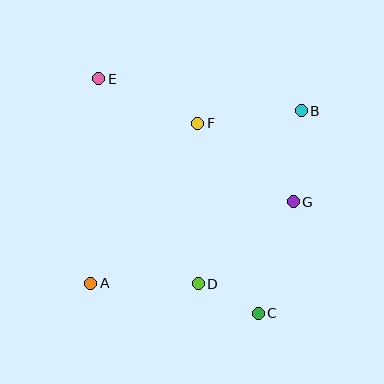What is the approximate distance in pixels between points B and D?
The distance between B and D is approximately 201 pixels.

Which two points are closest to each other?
Points C and D are closest to each other.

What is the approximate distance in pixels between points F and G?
The distance between F and G is approximately 124 pixels.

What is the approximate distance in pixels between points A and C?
The distance between A and C is approximately 170 pixels.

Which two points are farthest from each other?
Points C and E are farthest from each other.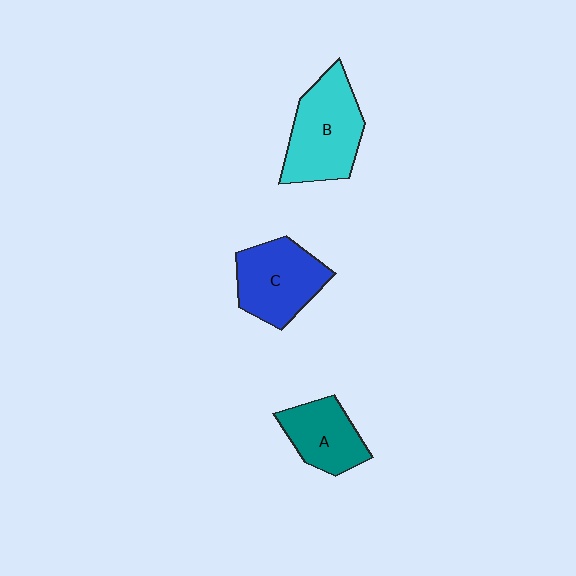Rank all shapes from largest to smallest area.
From largest to smallest: B (cyan), C (blue), A (teal).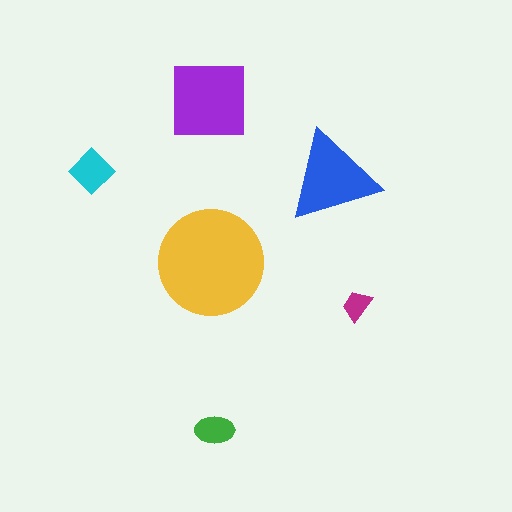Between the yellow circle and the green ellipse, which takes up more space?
The yellow circle.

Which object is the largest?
The yellow circle.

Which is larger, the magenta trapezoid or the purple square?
The purple square.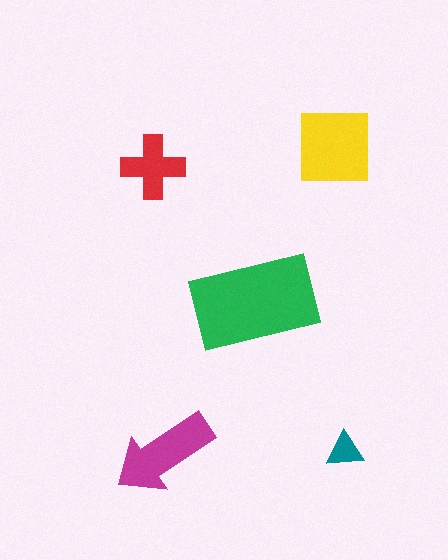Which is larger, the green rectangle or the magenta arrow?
The green rectangle.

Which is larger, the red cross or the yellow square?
The yellow square.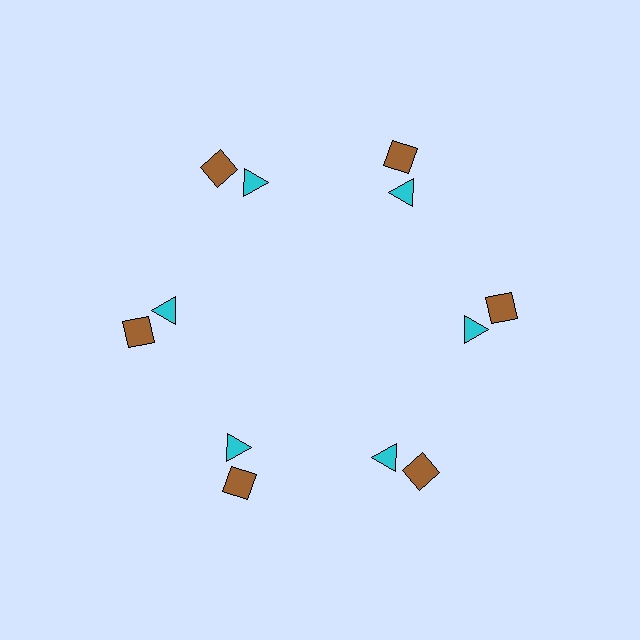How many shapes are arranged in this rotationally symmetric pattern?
There are 12 shapes, arranged in 6 groups of 2.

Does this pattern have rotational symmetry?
Yes, this pattern has 6-fold rotational symmetry. It looks the same after rotating 60 degrees around the center.